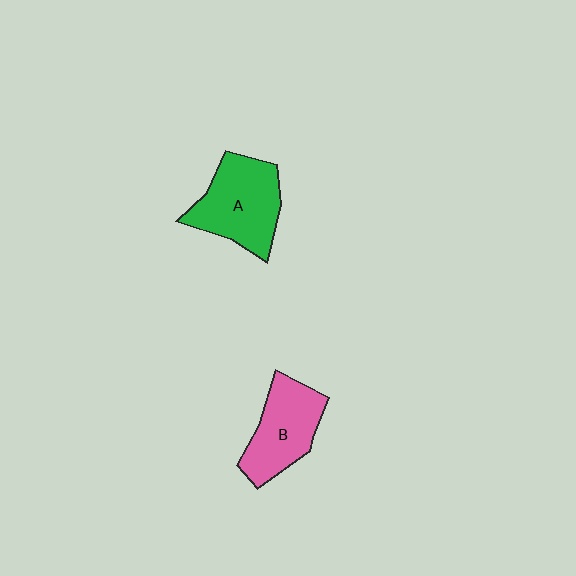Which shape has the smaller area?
Shape B (pink).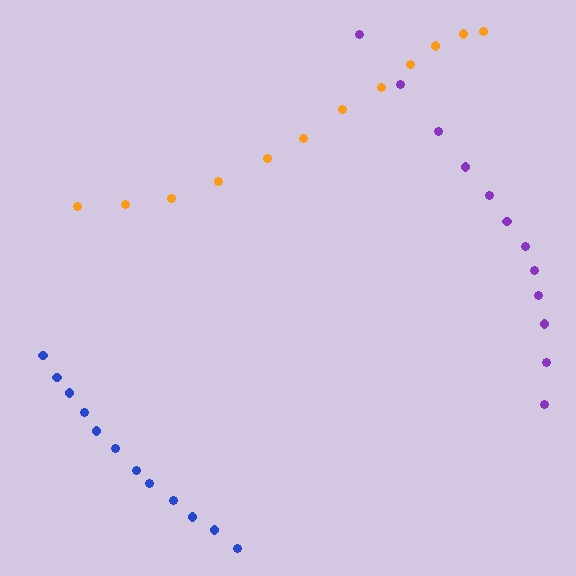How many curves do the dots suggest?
There are 3 distinct paths.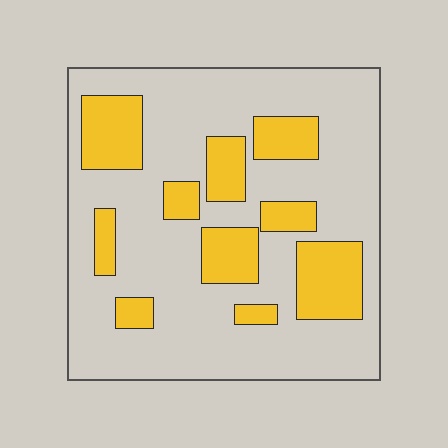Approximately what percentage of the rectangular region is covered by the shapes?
Approximately 25%.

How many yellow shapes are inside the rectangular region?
10.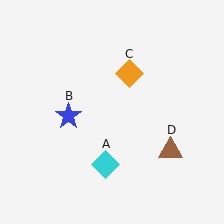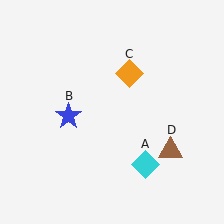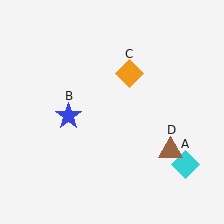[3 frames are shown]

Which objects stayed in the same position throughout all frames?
Blue star (object B) and orange diamond (object C) and brown triangle (object D) remained stationary.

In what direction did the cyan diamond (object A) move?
The cyan diamond (object A) moved right.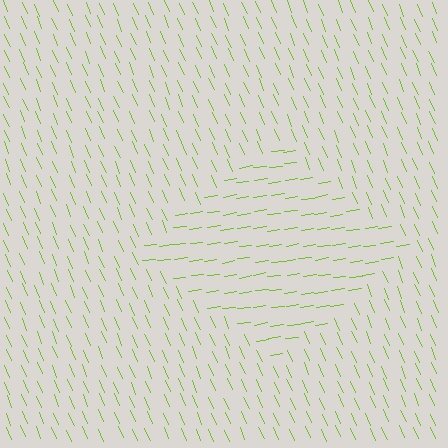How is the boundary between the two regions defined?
The boundary is defined purely by a change in line orientation (approximately 75 degrees difference). All lines are the same color and thickness.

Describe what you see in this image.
The image is filled with small lime line segments. A diamond region in the image has lines oriented differently from the surrounding lines, creating a visible texture boundary.